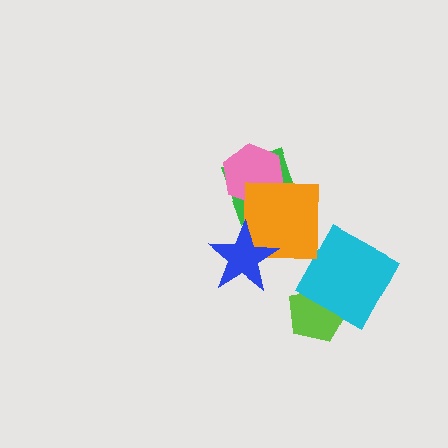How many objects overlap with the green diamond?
3 objects overlap with the green diamond.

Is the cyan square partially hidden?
No, no other shape covers it.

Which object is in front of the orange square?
The blue star is in front of the orange square.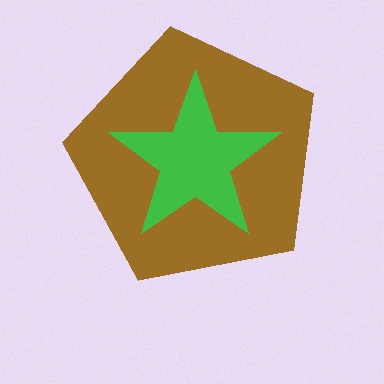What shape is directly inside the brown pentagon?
The green star.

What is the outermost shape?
The brown pentagon.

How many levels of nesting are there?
2.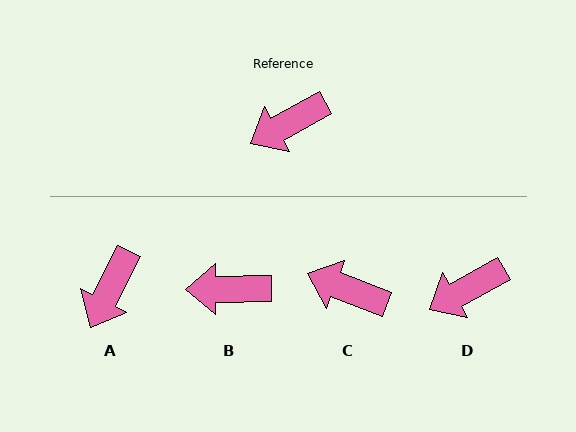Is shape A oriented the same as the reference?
No, it is off by about 34 degrees.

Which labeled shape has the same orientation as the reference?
D.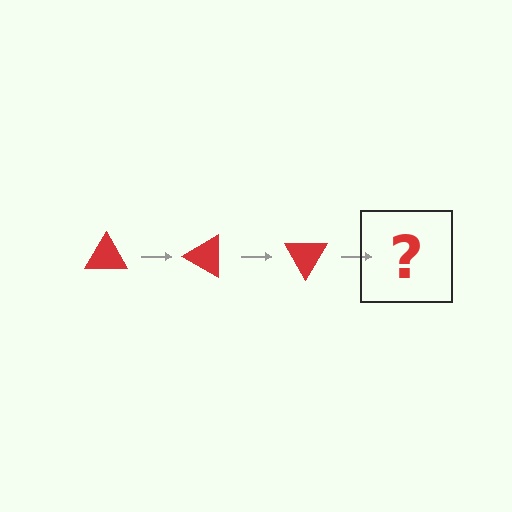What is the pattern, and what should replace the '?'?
The pattern is that the triangle rotates 30 degrees each step. The '?' should be a red triangle rotated 90 degrees.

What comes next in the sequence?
The next element should be a red triangle rotated 90 degrees.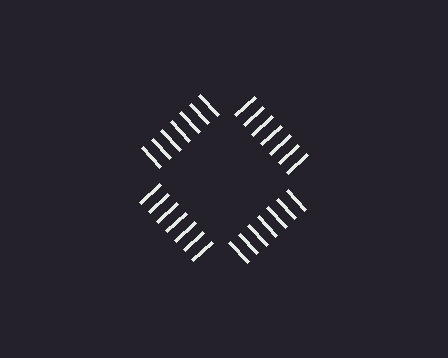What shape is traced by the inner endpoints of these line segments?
An illusory square — the line segments terminate on its edges but no continuous stroke is drawn.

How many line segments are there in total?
28 — 7 along each of the 4 edges.